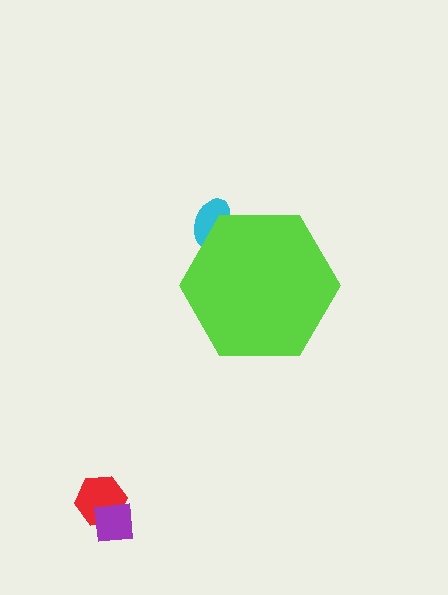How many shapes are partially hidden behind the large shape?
1 shape is partially hidden.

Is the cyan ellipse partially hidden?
Yes, the cyan ellipse is partially hidden behind the lime hexagon.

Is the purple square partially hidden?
No, the purple square is fully visible.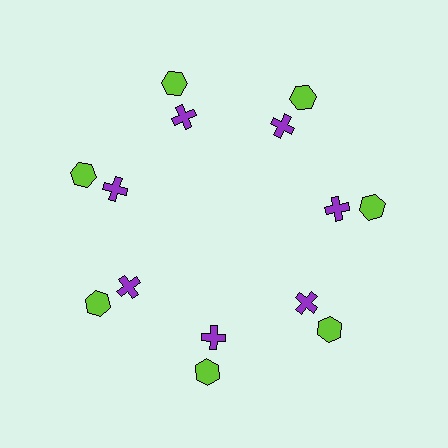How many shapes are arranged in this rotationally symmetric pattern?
There are 14 shapes, arranged in 7 groups of 2.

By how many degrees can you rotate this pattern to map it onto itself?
The pattern maps onto itself every 51 degrees of rotation.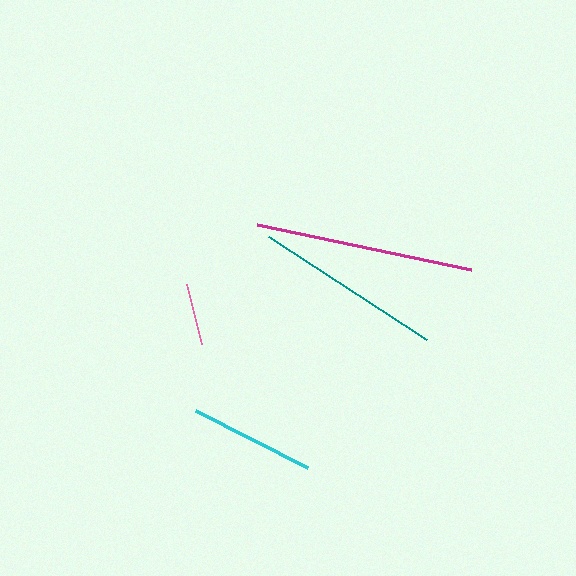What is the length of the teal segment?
The teal segment is approximately 189 pixels long.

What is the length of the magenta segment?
The magenta segment is approximately 219 pixels long.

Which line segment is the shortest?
The pink line is the shortest at approximately 63 pixels.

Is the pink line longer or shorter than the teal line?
The teal line is longer than the pink line.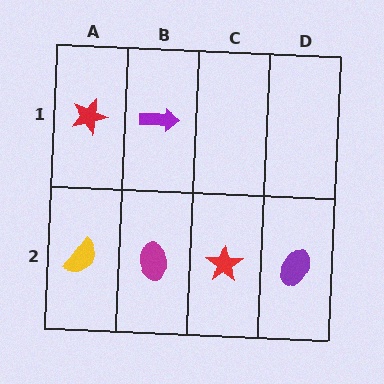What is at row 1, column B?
A purple arrow.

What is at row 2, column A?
A yellow semicircle.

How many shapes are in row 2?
4 shapes.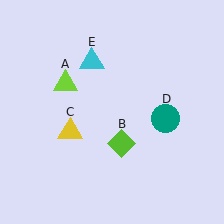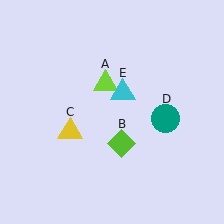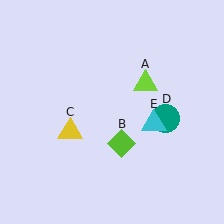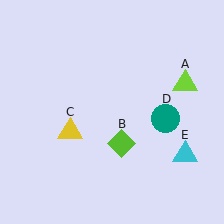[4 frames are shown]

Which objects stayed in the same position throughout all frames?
Lime diamond (object B) and yellow triangle (object C) and teal circle (object D) remained stationary.